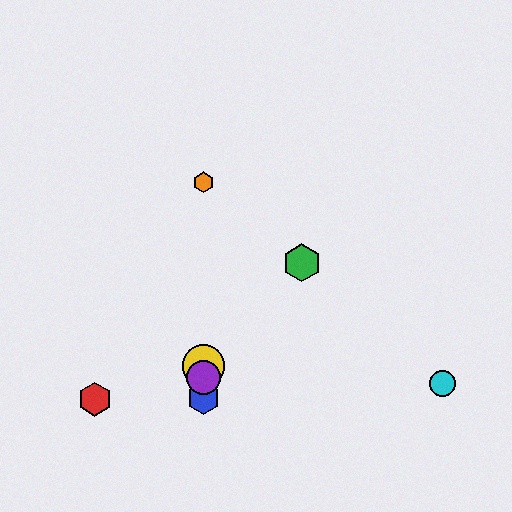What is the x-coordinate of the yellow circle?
The yellow circle is at x≈203.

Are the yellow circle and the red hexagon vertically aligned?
No, the yellow circle is at x≈203 and the red hexagon is at x≈95.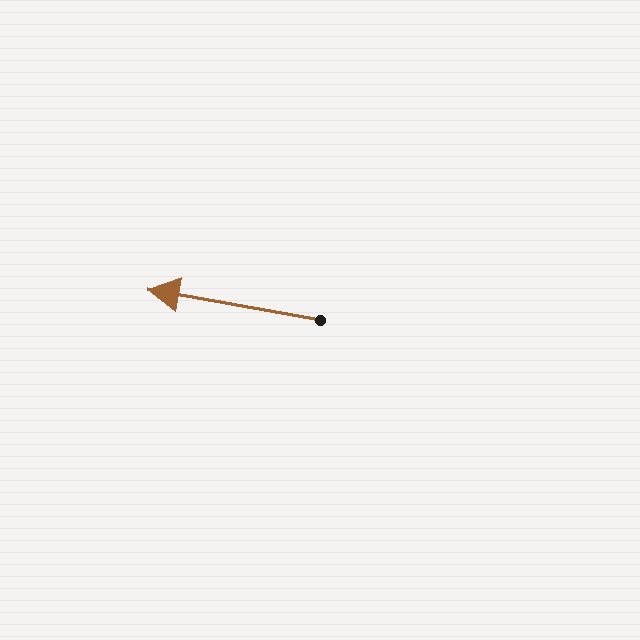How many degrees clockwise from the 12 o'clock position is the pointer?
Approximately 280 degrees.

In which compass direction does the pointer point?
West.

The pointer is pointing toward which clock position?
Roughly 9 o'clock.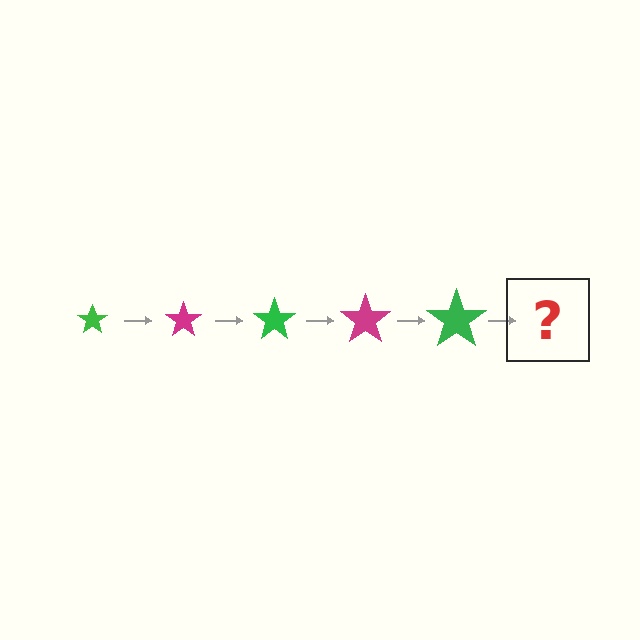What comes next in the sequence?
The next element should be a magenta star, larger than the previous one.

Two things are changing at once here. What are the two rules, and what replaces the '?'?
The two rules are that the star grows larger each step and the color cycles through green and magenta. The '?' should be a magenta star, larger than the previous one.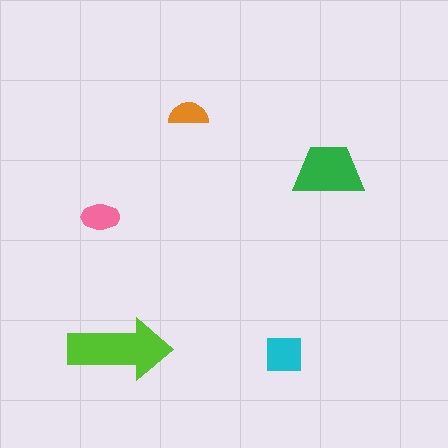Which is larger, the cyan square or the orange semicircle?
The cyan square.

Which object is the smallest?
The orange semicircle.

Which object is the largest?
The lime arrow.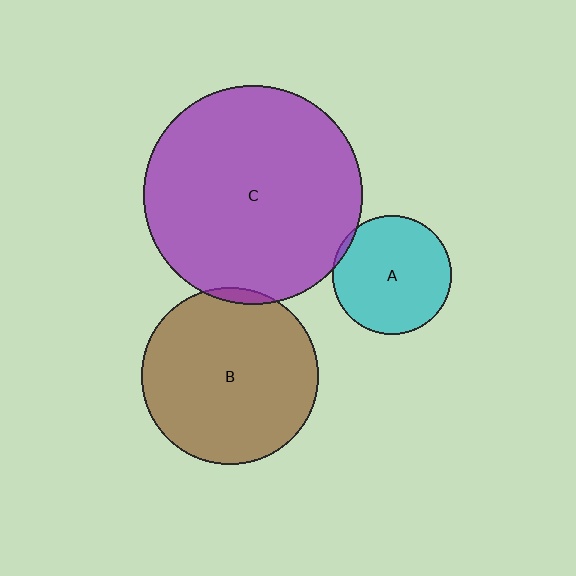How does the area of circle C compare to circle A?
Approximately 3.4 times.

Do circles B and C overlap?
Yes.